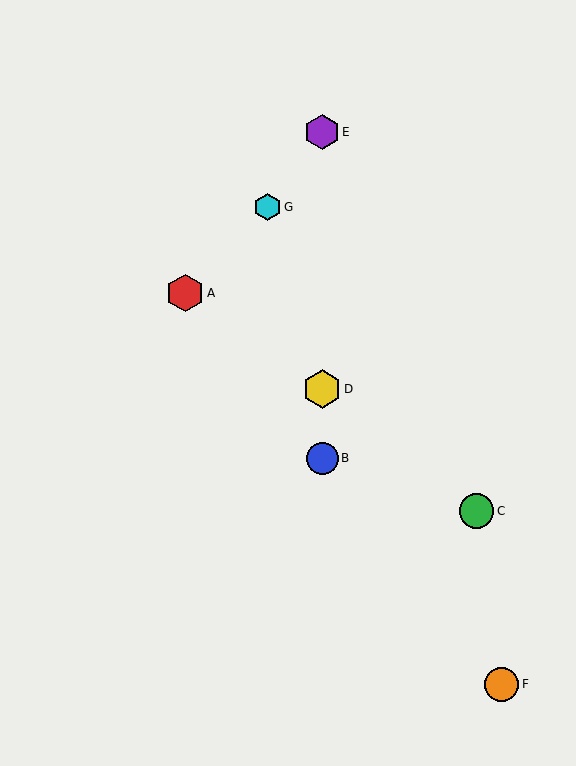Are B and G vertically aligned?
No, B is at x≈322 and G is at x≈268.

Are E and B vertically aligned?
Yes, both are at x≈322.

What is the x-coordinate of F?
Object F is at x≈501.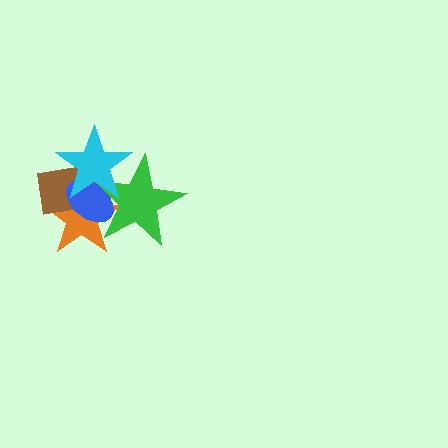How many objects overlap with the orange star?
4 objects overlap with the orange star.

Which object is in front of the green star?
The cyan star is in front of the green star.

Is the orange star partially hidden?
Yes, it is partially covered by another shape.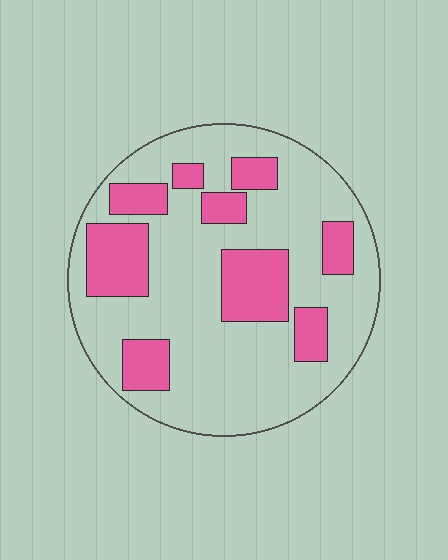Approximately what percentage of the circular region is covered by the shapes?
Approximately 30%.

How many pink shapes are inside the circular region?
9.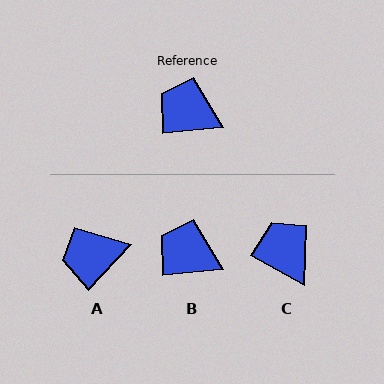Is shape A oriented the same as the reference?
No, it is off by about 42 degrees.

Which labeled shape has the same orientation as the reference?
B.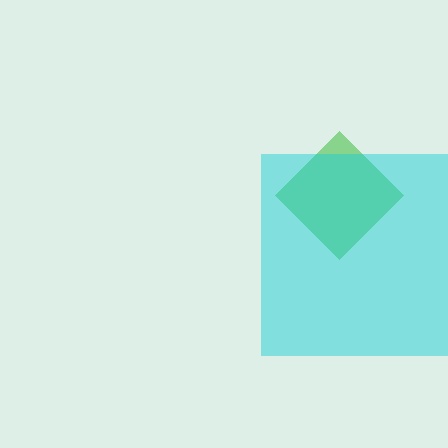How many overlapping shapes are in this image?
There are 2 overlapping shapes in the image.